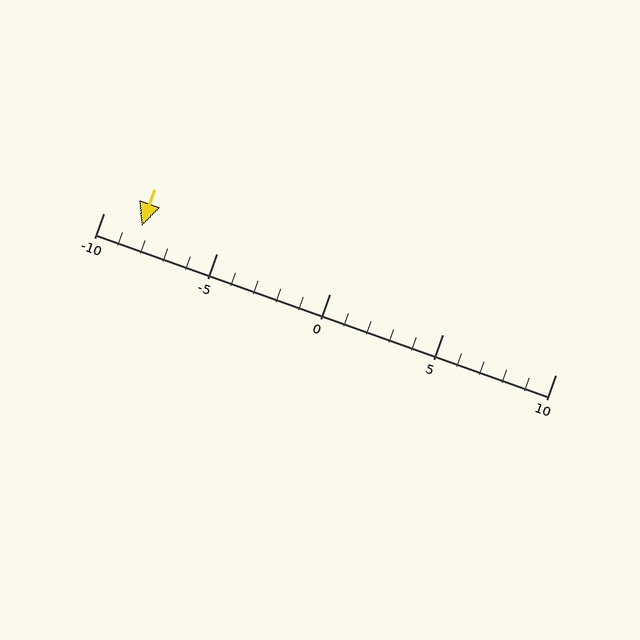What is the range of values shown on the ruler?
The ruler shows values from -10 to 10.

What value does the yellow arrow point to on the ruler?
The yellow arrow points to approximately -8.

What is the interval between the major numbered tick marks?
The major tick marks are spaced 5 units apart.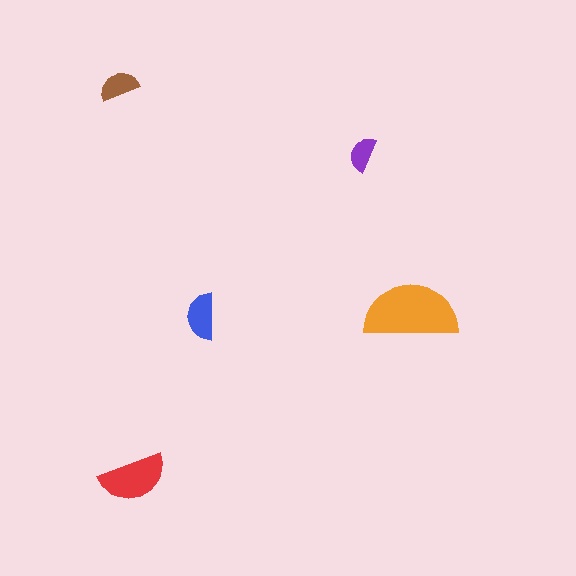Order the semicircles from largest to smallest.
the orange one, the red one, the blue one, the brown one, the purple one.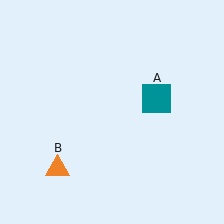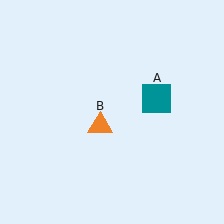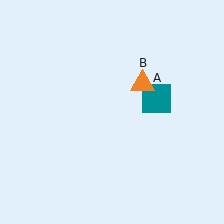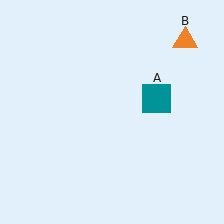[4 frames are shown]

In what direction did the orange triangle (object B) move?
The orange triangle (object B) moved up and to the right.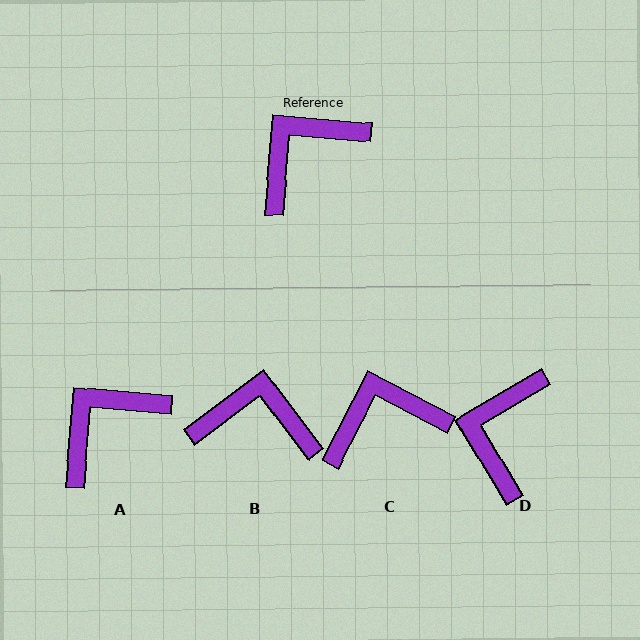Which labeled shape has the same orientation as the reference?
A.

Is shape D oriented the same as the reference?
No, it is off by about 36 degrees.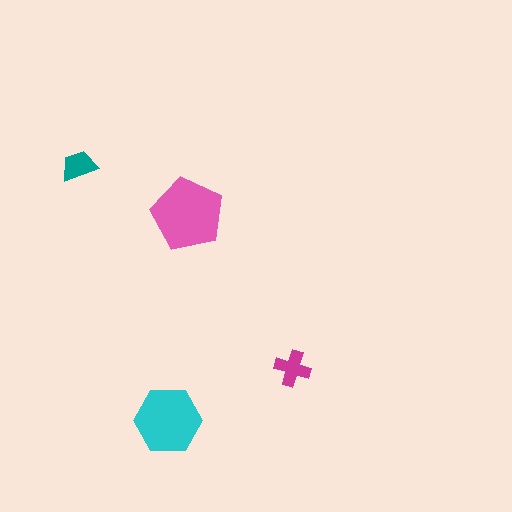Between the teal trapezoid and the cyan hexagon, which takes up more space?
The cyan hexagon.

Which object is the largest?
The pink pentagon.